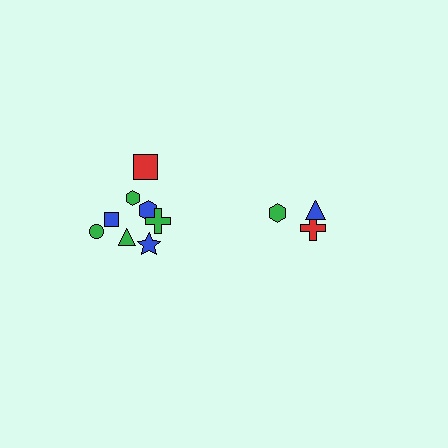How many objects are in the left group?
There are 8 objects.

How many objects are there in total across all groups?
There are 11 objects.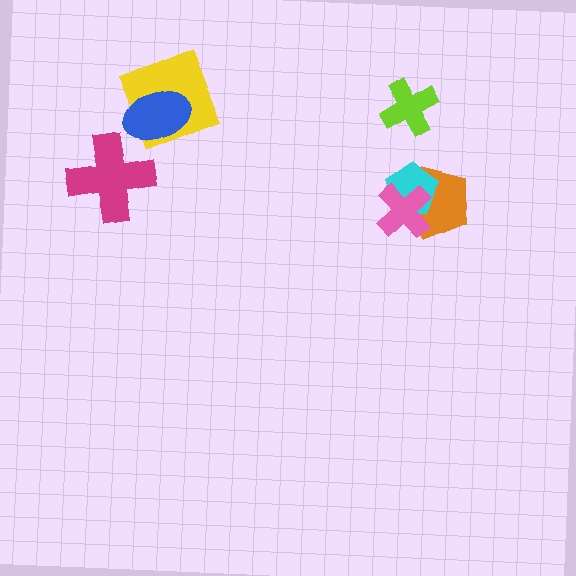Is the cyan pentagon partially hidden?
Yes, it is partially covered by another shape.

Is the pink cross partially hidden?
No, no other shape covers it.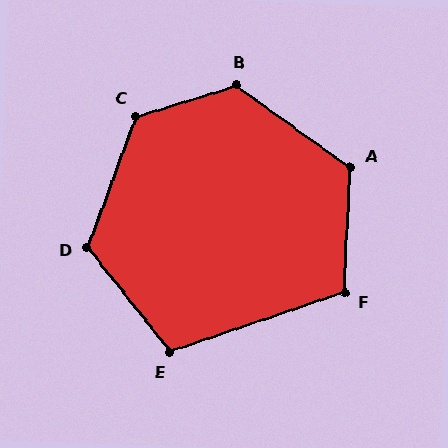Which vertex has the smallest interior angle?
E, at approximately 110 degrees.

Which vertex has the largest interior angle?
B, at approximately 127 degrees.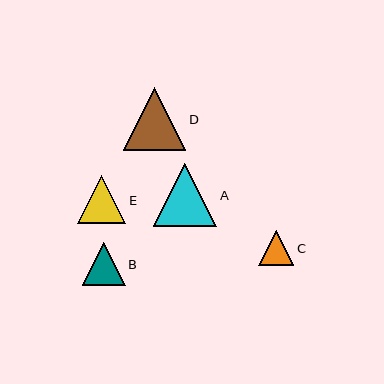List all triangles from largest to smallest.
From largest to smallest: A, D, E, B, C.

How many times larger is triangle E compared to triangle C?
Triangle E is approximately 1.3 times the size of triangle C.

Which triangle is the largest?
Triangle A is the largest with a size of approximately 64 pixels.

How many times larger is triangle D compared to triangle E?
Triangle D is approximately 1.3 times the size of triangle E.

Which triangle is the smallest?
Triangle C is the smallest with a size of approximately 36 pixels.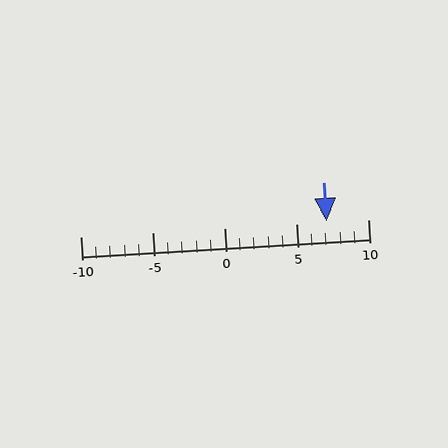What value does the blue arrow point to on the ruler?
The blue arrow points to approximately 7.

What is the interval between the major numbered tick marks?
The major tick marks are spaced 5 units apart.